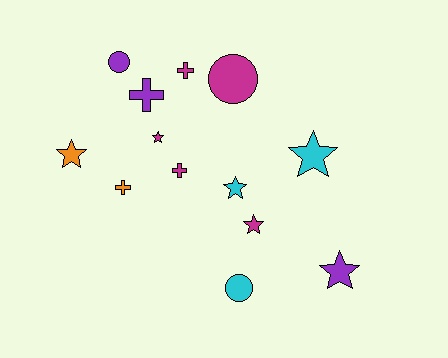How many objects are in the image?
There are 13 objects.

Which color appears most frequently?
Magenta, with 5 objects.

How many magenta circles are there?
There is 1 magenta circle.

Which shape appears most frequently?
Star, with 6 objects.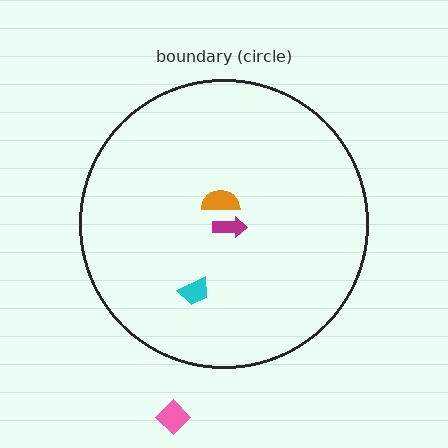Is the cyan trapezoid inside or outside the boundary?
Inside.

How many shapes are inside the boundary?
3 inside, 1 outside.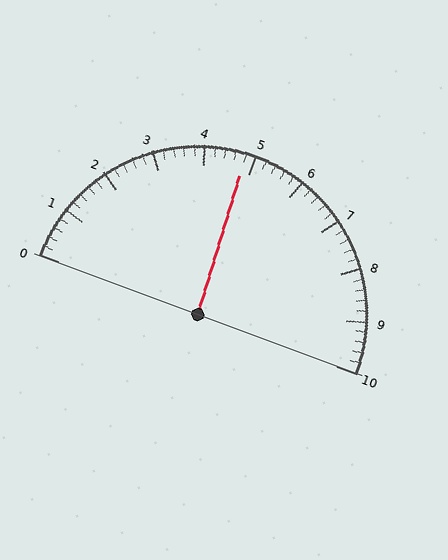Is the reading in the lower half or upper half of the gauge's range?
The reading is in the lower half of the range (0 to 10).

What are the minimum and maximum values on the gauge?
The gauge ranges from 0 to 10.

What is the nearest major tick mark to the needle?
The nearest major tick mark is 5.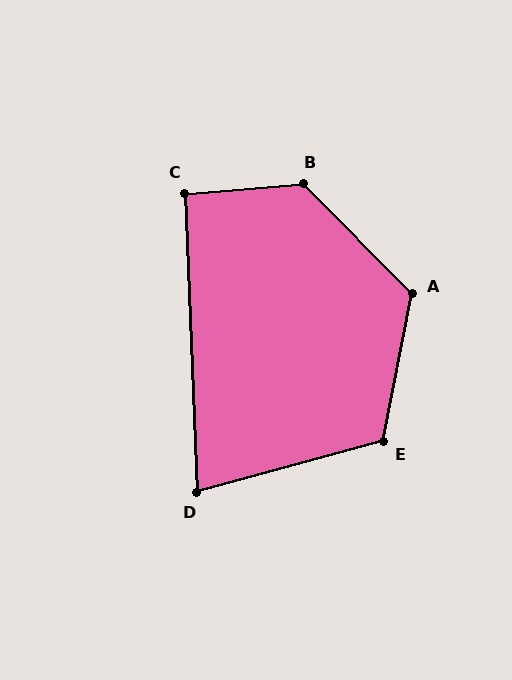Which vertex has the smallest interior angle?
D, at approximately 77 degrees.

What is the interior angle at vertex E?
Approximately 116 degrees (obtuse).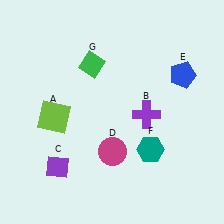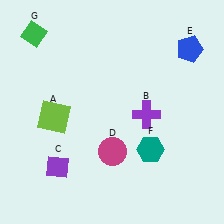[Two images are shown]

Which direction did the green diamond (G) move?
The green diamond (G) moved left.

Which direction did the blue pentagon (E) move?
The blue pentagon (E) moved up.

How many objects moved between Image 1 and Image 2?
2 objects moved between the two images.